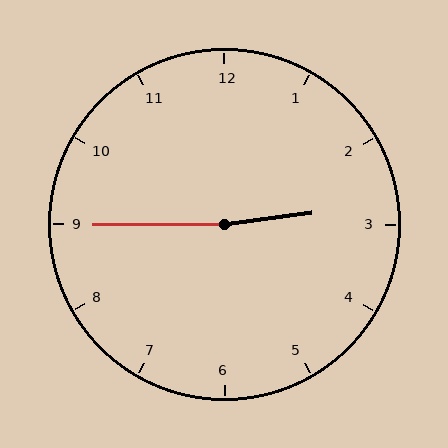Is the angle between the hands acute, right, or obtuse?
It is obtuse.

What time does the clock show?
2:45.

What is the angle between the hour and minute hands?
Approximately 172 degrees.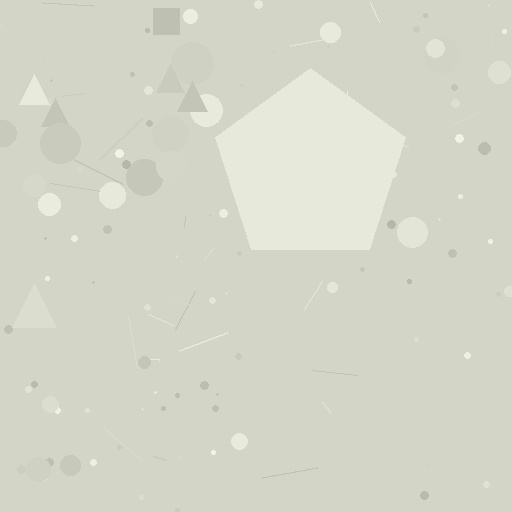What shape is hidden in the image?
A pentagon is hidden in the image.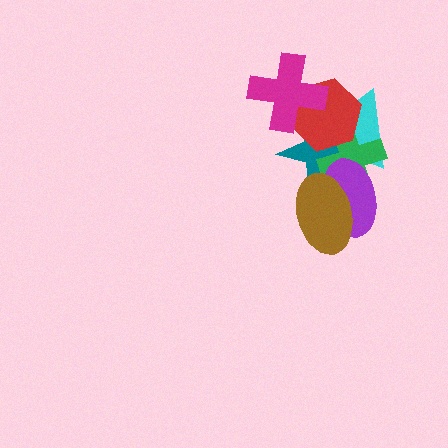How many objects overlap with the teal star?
6 objects overlap with the teal star.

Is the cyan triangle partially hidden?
Yes, it is partially covered by another shape.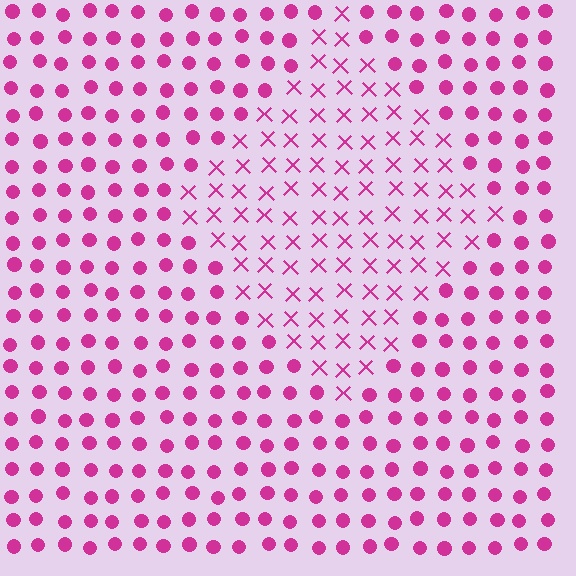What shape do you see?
I see a diamond.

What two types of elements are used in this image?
The image uses X marks inside the diamond region and circles outside it.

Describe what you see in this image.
The image is filled with small magenta elements arranged in a uniform grid. A diamond-shaped region contains X marks, while the surrounding area contains circles. The boundary is defined purely by the change in element shape.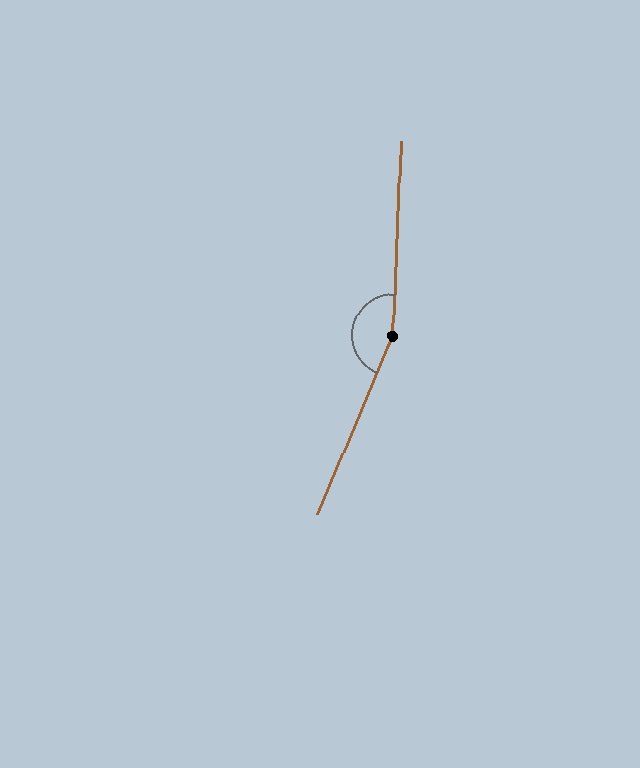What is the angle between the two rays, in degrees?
Approximately 160 degrees.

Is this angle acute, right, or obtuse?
It is obtuse.